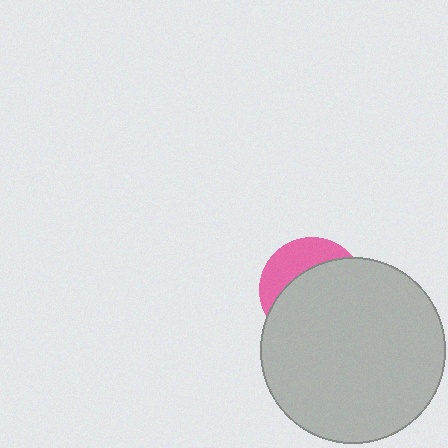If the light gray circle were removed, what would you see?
You would see the complete pink circle.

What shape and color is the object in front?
The object in front is a light gray circle.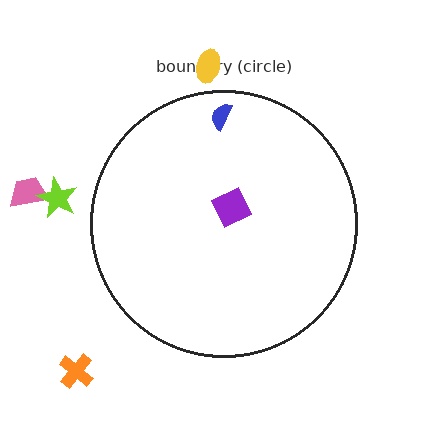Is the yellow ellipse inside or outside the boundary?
Outside.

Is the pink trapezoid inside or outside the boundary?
Outside.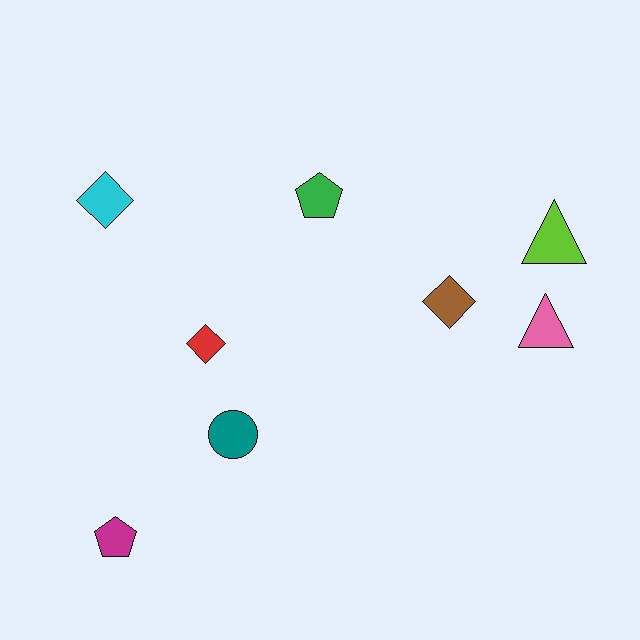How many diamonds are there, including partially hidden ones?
There are 3 diamonds.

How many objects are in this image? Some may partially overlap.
There are 8 objects.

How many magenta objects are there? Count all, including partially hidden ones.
There is 1 magenta object.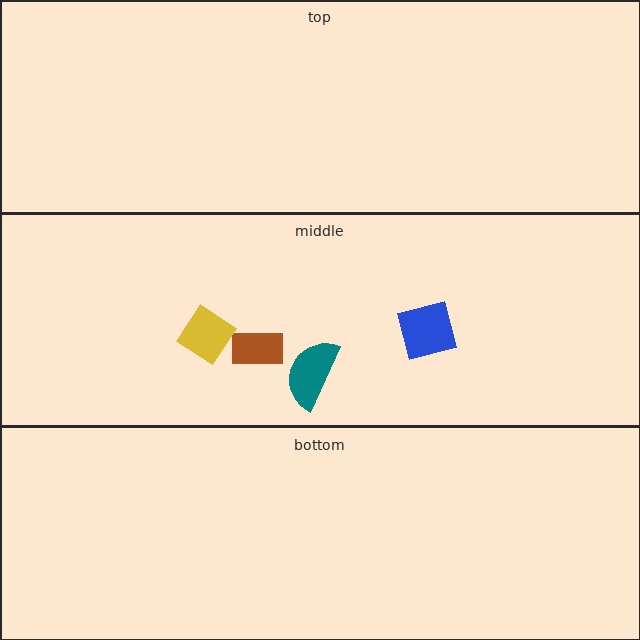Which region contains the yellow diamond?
The middle region.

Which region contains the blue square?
The middle region.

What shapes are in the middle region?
The brown rectangle, the yellow diamond, the teal semicircle, the blue square.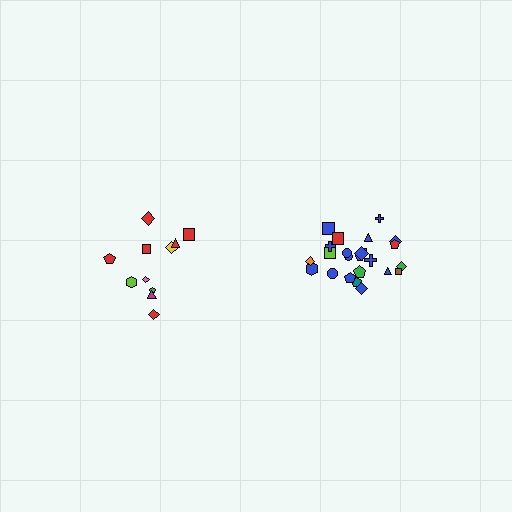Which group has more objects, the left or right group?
The right group.